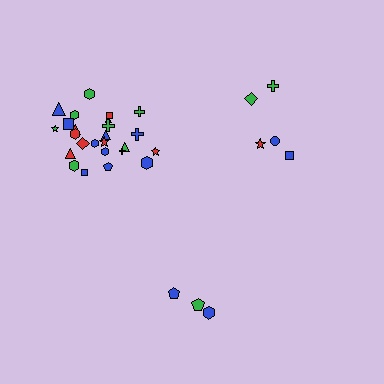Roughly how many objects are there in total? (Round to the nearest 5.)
Roughly 35 objects in total.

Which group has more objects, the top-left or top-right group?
The top-left group.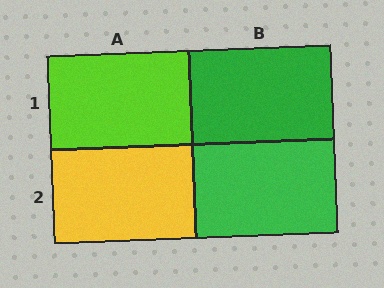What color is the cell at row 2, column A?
Yellow.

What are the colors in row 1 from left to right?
Lime, green.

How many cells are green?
2 cells are green.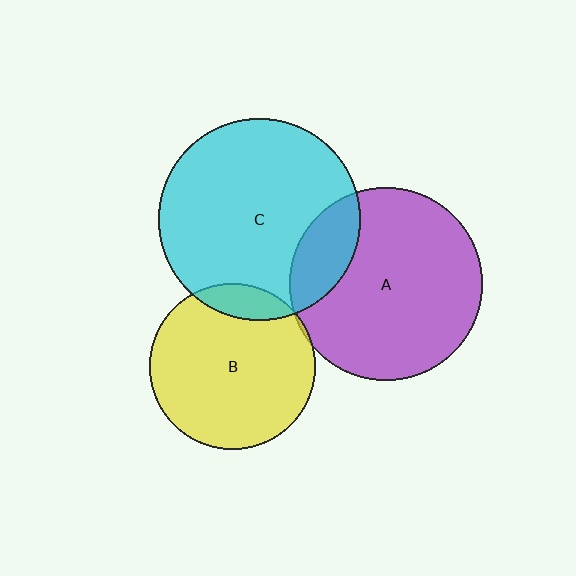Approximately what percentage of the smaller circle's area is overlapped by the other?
Approximately 20%.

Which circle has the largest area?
Circle C (cyan).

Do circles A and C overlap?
Yes.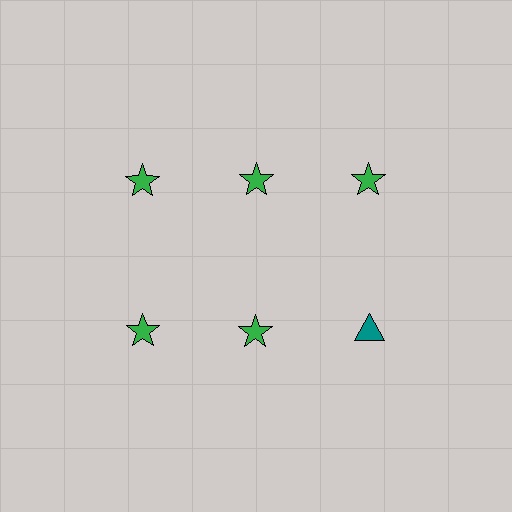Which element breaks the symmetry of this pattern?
The teal triangle in the second row, center column breaks the symmetry. All other shapes are green stars.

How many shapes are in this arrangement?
There are 6 shapes arranged in a grid pattern.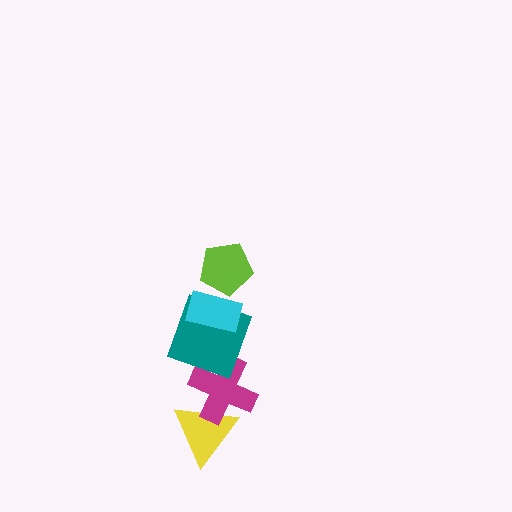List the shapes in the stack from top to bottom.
From top to bottom: the lime pentagon, the cyan rectangle, the teal square, the magenta cross, the yellow triangle.